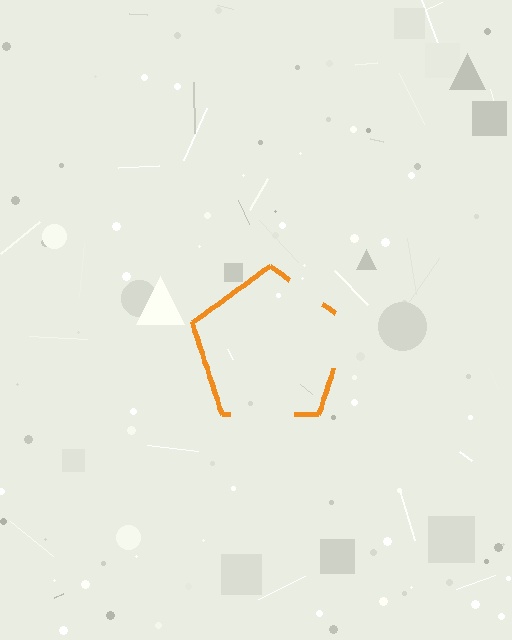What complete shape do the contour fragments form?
The contour fragments form a pentagon.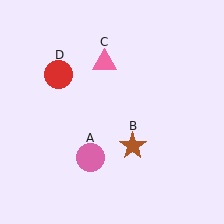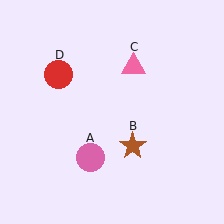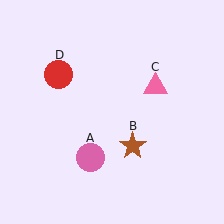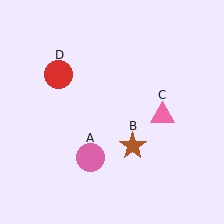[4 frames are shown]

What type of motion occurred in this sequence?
The pink triangle (object C) rotated clockwise around the center of the scene.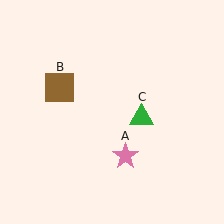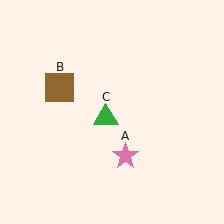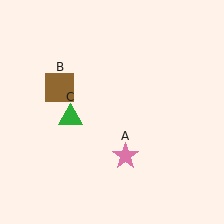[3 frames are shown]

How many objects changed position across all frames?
1 object changed position: green triangle (object C).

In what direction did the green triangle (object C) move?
The green triangle (object C) moved left.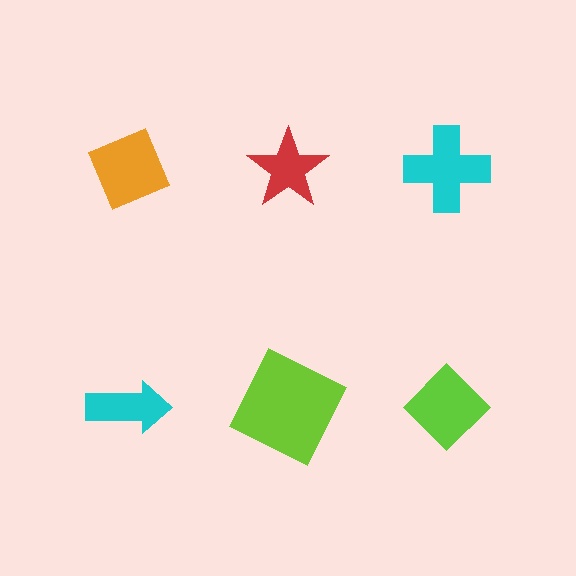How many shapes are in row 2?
3 shapes.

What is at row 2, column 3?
A lime diamond.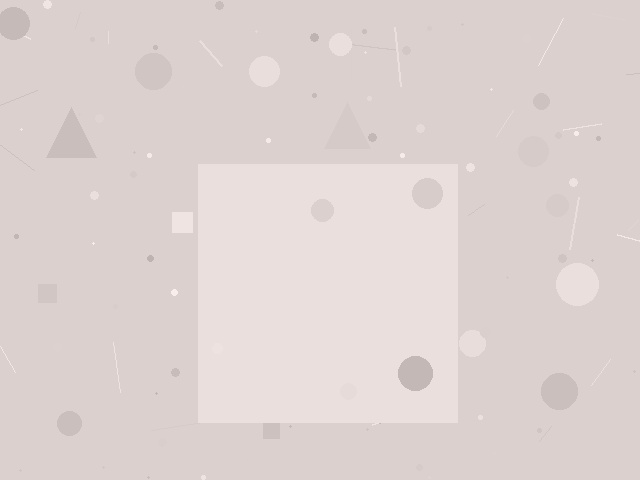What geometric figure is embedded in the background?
A square is embedded in the background.